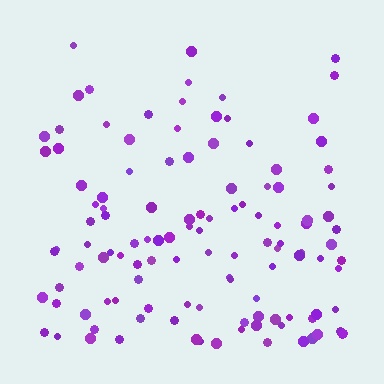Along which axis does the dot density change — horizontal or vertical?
Vertical.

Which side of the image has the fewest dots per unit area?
The top.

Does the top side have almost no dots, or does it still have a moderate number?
Still a moderate number, just noticeably fewer than the bottom.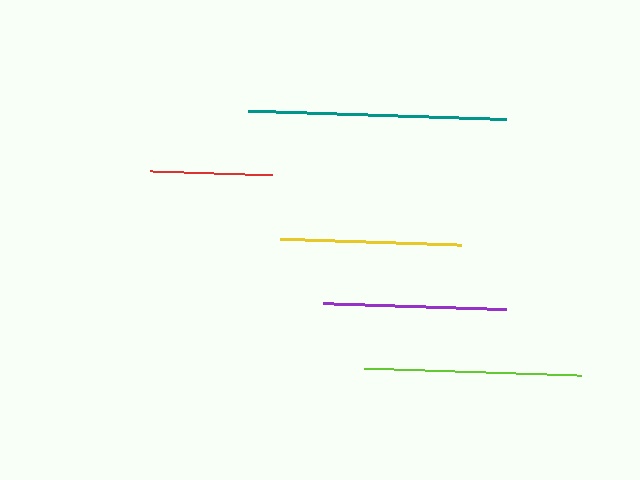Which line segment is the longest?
The teal line is the longest at approximately 258 pixels.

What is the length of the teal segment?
The teal segment is approximately 258 pixels long.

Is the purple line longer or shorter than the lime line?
The lime line is longer than the purple line.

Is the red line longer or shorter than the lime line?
The lime line is longer than the red line.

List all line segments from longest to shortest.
From longest to shortest: teal, lime, purple, yellow, red.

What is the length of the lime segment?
The lime segment is approximately 218 pixels long.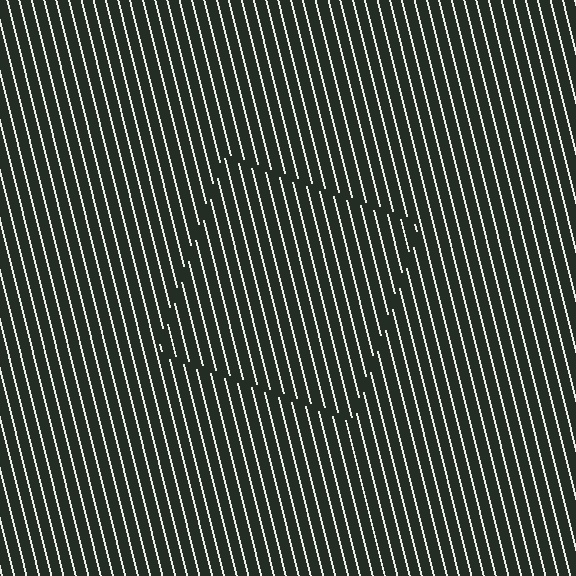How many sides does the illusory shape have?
4 sides — the line-ends trace a square.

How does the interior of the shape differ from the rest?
The interior of the shape contains the same grating, shifted by half a period — the contour is defined by the phase discontinuity where line-ends from the inner and outer gratings abut.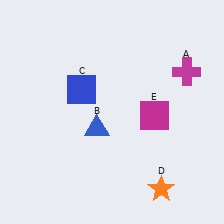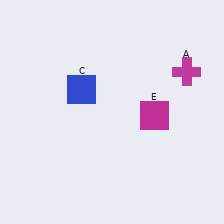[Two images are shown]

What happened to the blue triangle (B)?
The blue triangle (B) was removed in Image 2. It was in the bottom-left area of Image 1.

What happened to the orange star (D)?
The orange star (D) was removed in Image 2. It was in the bottom-right area of Image 1.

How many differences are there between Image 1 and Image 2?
There are 2 differences between the two images.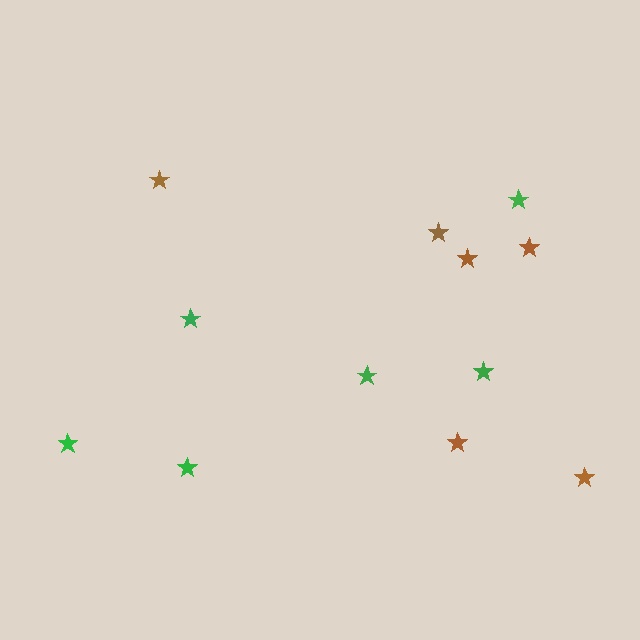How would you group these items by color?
There are 2 groups: one group of brown stars (6) and one group of green stars (6).